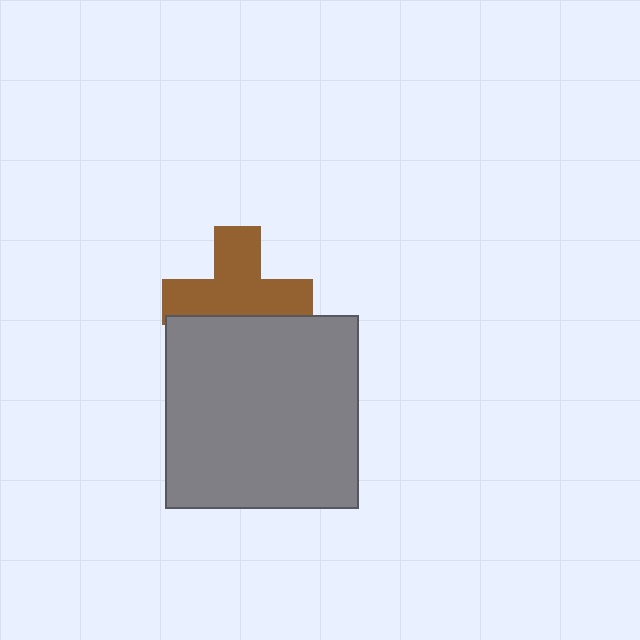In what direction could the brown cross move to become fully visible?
The brown cross could move up. That would shift it out from behind the gray square entirely.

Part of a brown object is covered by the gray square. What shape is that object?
It is a cross.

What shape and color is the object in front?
The object in front is a gray square.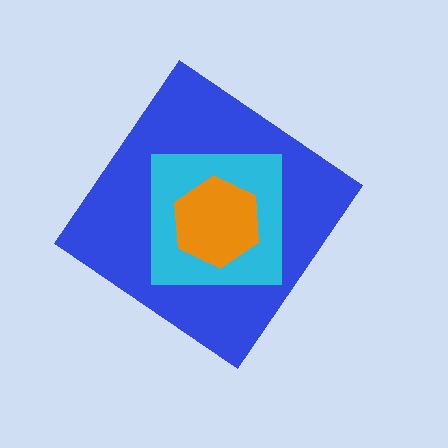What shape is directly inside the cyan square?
The orange hexagon.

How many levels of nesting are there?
3.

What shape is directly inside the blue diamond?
The cyan square.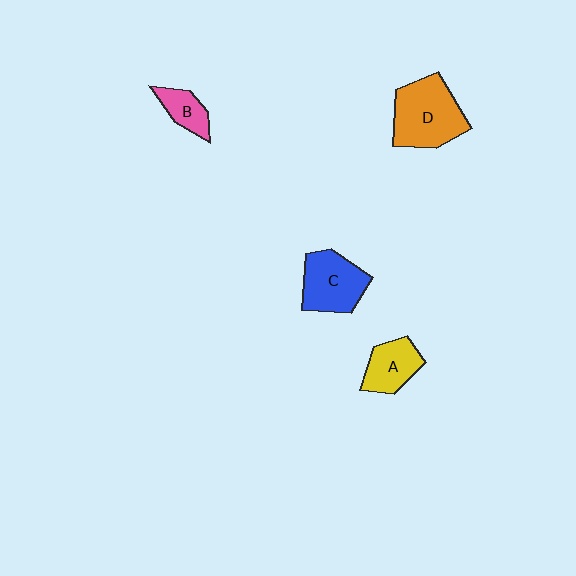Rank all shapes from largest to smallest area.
From largest to smallest: D (orange), C (blue), A (yellow), B (pink).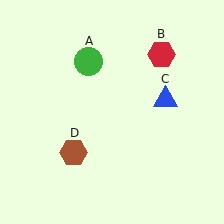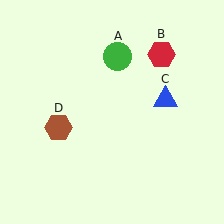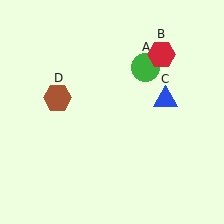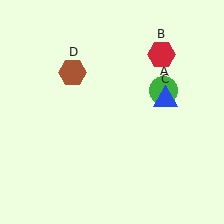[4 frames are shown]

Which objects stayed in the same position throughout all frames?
Red hexagon (object B) and blue triangle (object C) remained stationary.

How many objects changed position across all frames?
2 objects changed position: green circle (object A), brown hexagon (object D).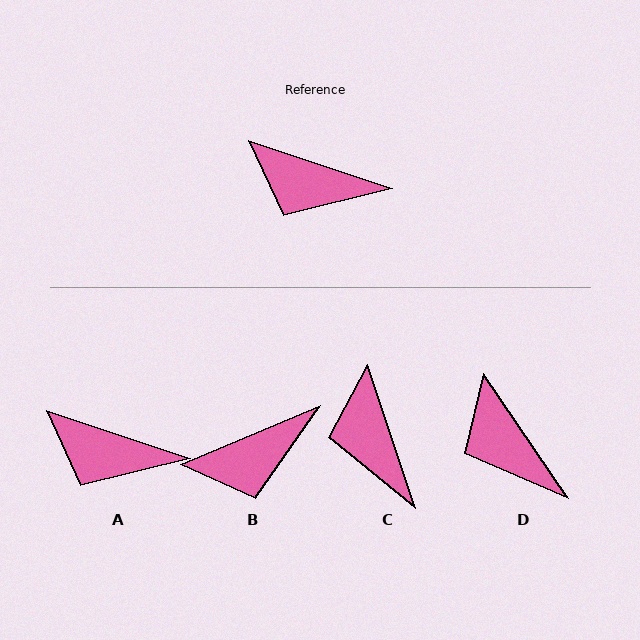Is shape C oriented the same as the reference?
No, it is off by about 53 degrees.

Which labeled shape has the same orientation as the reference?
A.